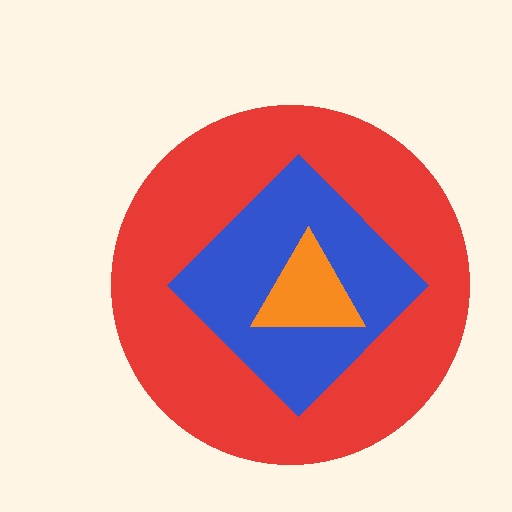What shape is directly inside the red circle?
The blue diamond.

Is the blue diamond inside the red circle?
Yes.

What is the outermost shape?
The red circle.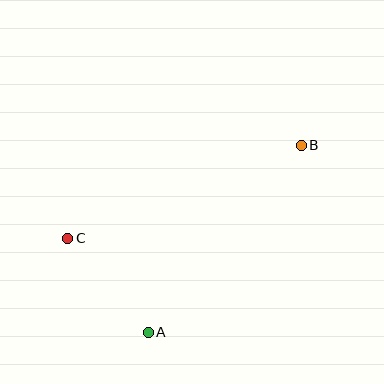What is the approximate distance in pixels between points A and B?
The distance between A and B is approximately 241 pixels.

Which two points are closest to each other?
Points A and C are closest to each other.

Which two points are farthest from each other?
Points B and C are farthest from each other.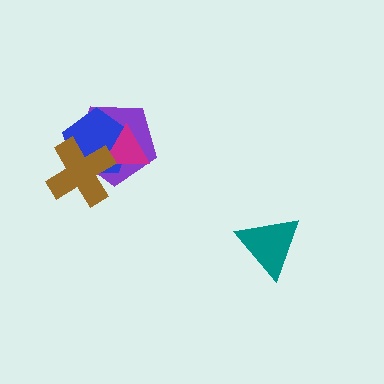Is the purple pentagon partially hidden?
Yes, it is partially covered by another shape.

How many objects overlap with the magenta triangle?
3 objects overlap with the magenta triangle.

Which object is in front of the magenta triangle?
The brown cross is in front of the magenta triangle.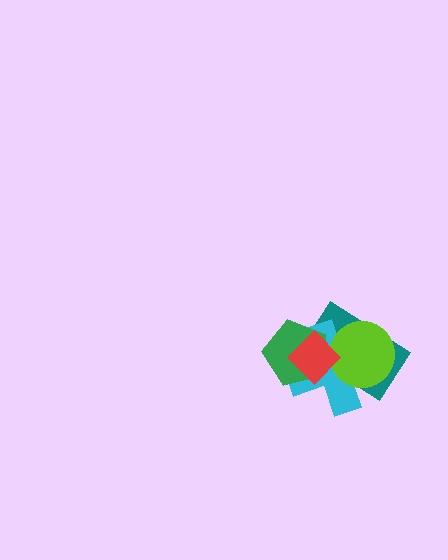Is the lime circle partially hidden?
Yes, it is partially covered by another shape.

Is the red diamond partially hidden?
No, no other shape covers it.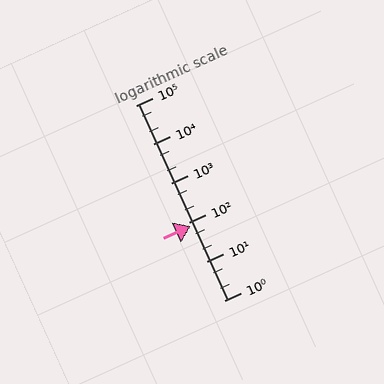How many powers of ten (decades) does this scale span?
The scale spans 5 decades, from 1 to 100000.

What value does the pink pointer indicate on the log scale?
The pointer indicates approximately 79.